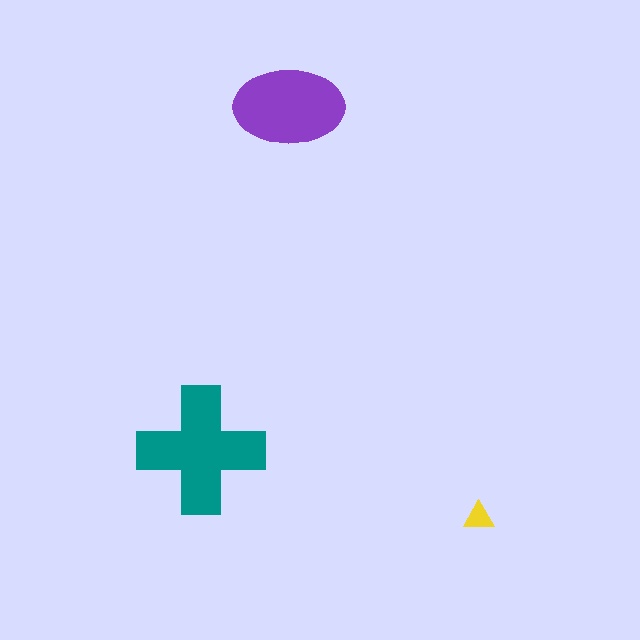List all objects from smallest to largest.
The yellow triangle, the purple ellipse, the teal cross.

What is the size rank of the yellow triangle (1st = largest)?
3rd.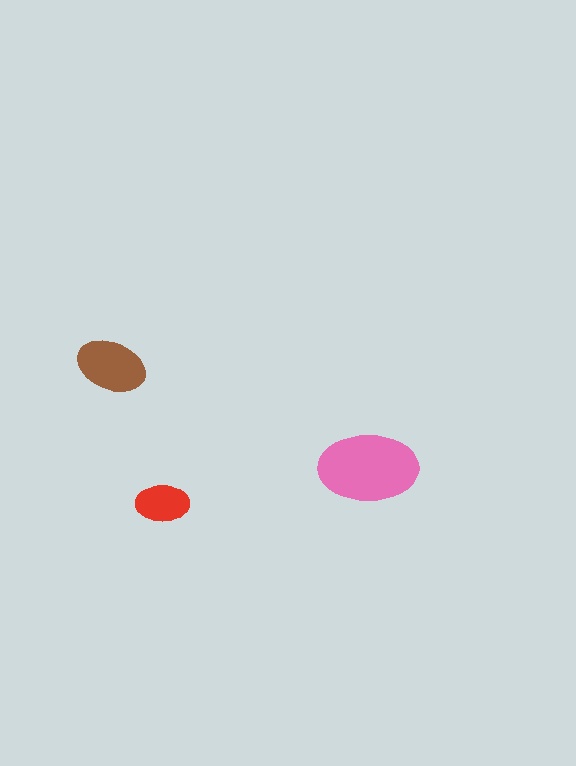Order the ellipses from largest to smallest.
the pink one, the brown one, the red one.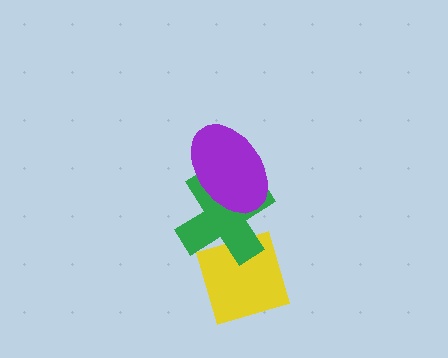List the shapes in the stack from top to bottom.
From top to bottom: the purple ellipse, the green cross, the yellow diamond.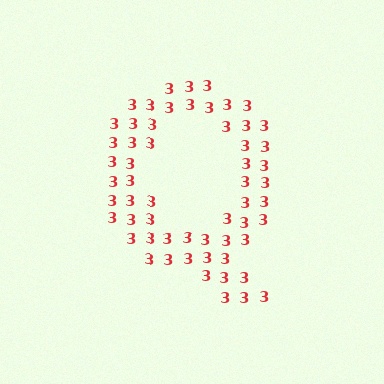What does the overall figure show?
The overall figure shows the letter Q.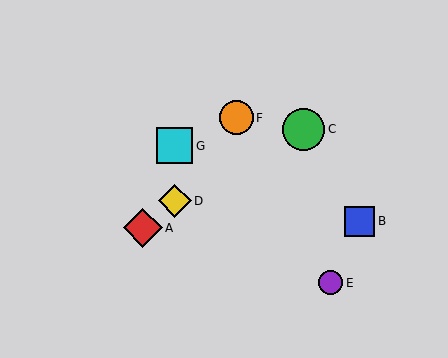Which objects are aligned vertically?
Objects D, G are aligned vertically.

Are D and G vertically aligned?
Yes, both are at x≈175.